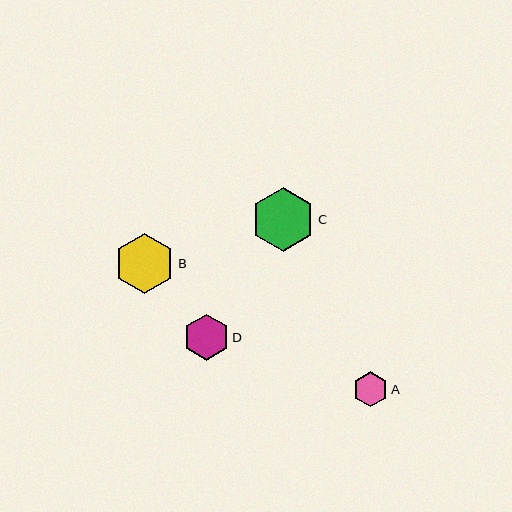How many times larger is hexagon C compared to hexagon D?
Hexagon C is approximately 1.4 times the size of hexagon D.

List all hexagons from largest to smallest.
From largest to smallest: C, B, D, A.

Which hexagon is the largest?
Hexagon C is the largest with a size of approximately 63 pixels.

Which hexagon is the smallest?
Hexagon A is the smallest with a size of approximately 35 pixels.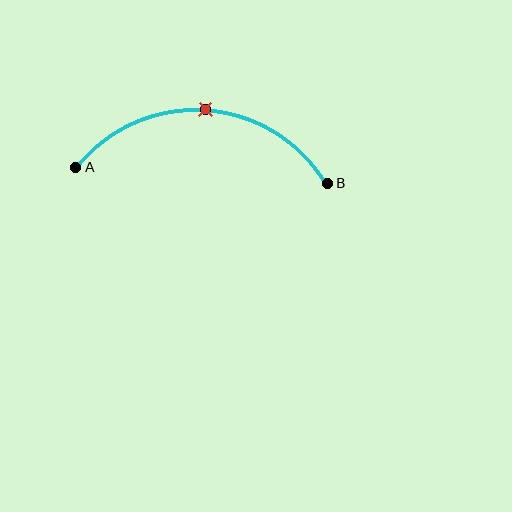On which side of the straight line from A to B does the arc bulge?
The arc bulges above the straight line connecting A and B.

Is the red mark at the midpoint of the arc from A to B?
Yes. The red mark lies on the arc at equal arc-length from both A and B — it is the arc midpoint.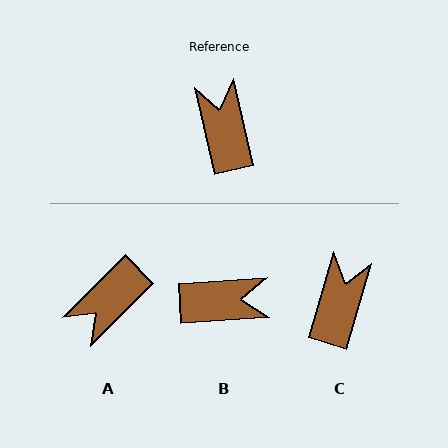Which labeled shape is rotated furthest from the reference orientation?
A, about 121 degrees away.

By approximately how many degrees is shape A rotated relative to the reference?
Approximately 121 degrees counter-clockwise.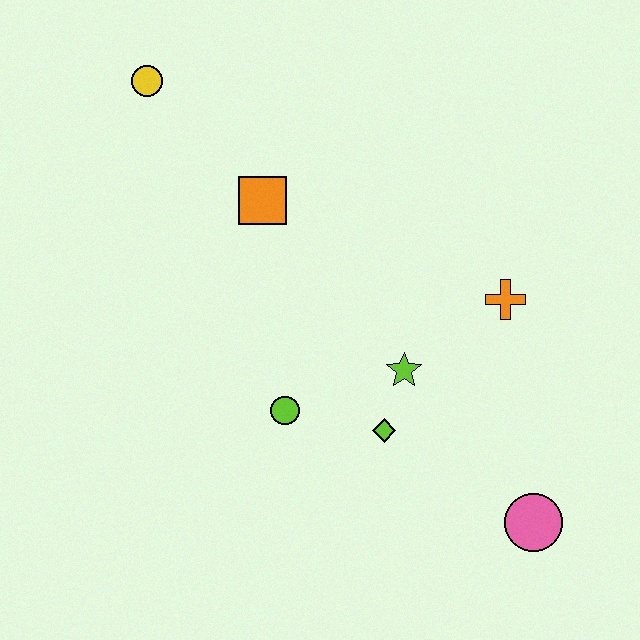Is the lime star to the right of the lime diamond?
Yes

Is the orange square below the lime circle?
No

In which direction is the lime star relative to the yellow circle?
The lime star is below the yellow circle.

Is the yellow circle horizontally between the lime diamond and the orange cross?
No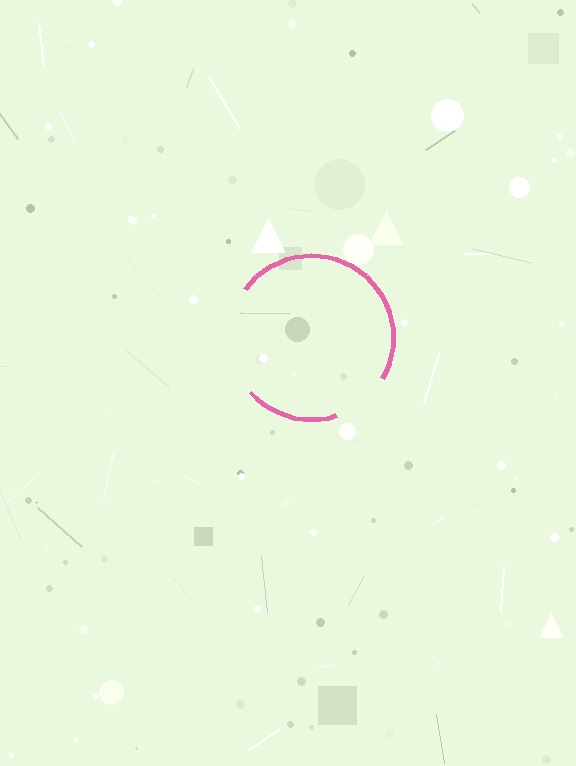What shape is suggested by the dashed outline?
The dashed outline suggests a circle.